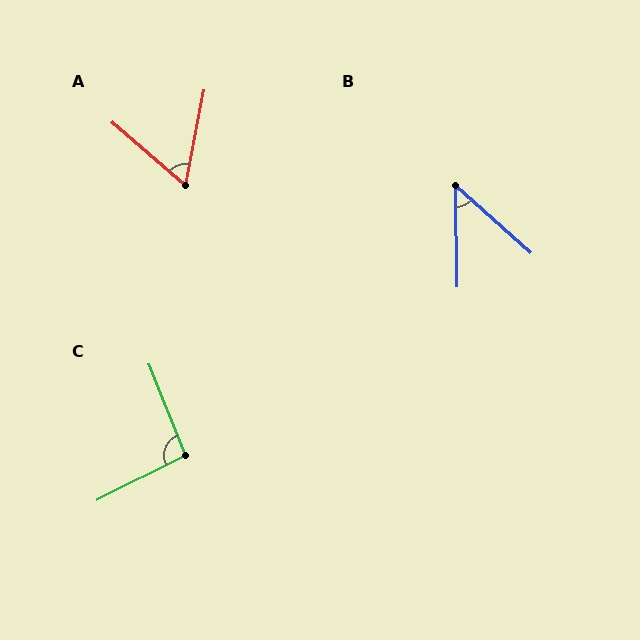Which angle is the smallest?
B, at approximately 47 degrees.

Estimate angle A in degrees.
Approximately 60 degrees.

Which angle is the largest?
C, at approximately 95 degrees.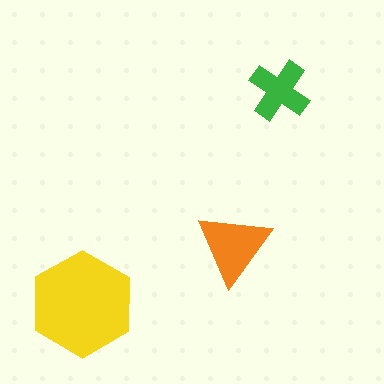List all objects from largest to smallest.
The yellow hexagon, the orange triangle, the green cross.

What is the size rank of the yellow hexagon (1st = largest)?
1st.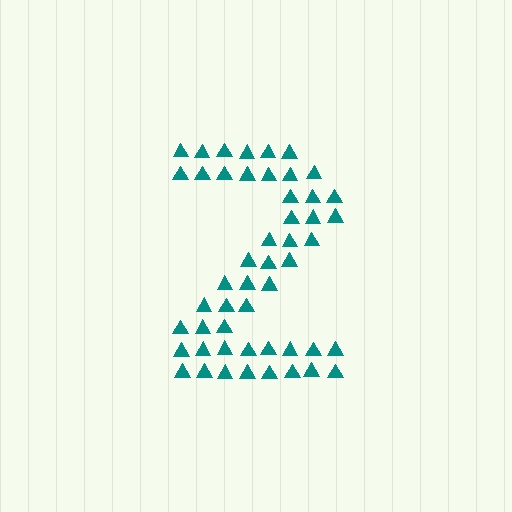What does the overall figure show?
The overall figure shows the digit 2.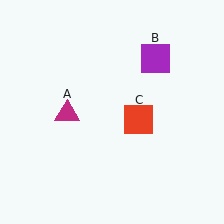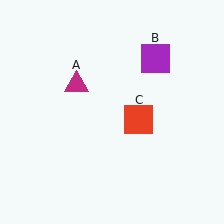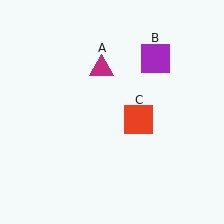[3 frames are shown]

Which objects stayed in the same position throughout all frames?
Purple square (object B) and red square (object C) remained stationary.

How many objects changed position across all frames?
1 object changed position: magenta triangle (object A).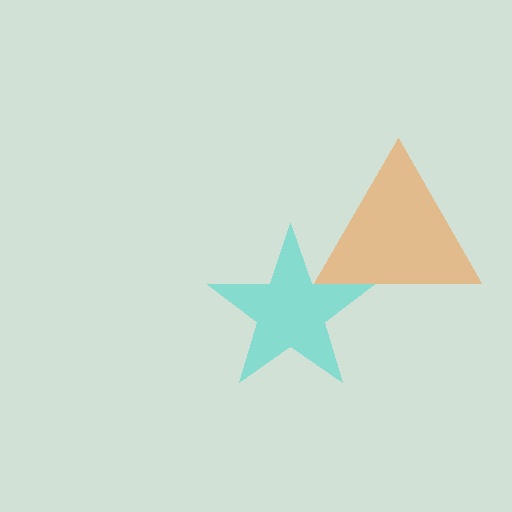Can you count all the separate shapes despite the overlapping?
Yes, there are 2 separate shapes.